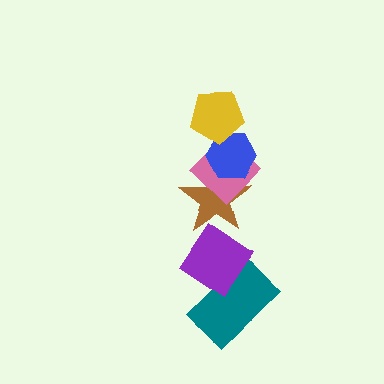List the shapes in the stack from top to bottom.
From top to bottom: the yellow pentagon, the blue hexagon, the pink diamond, the brown star, the purple diamond, the teal rectangle.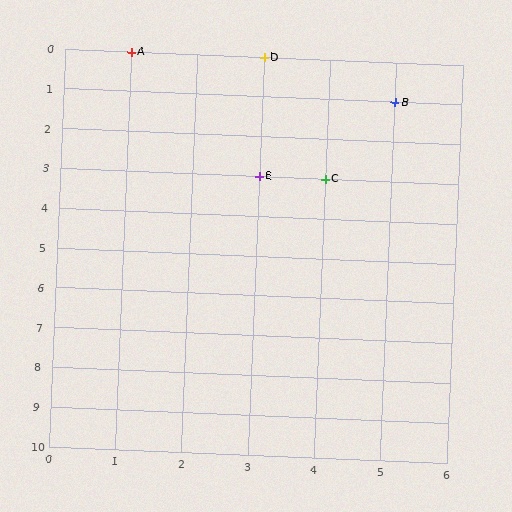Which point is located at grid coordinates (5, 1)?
Point B is at (5, 1).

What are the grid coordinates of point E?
Point E is at grid coordinates (3, 3).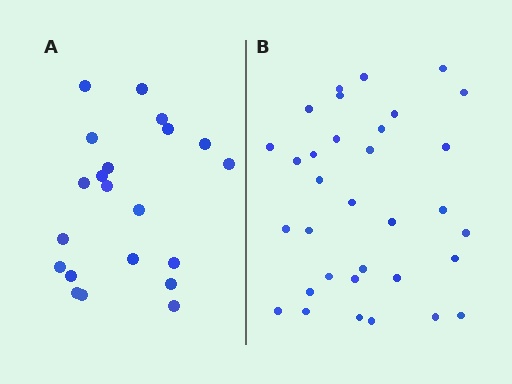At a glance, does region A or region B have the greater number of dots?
Region B (the right region) has more dots.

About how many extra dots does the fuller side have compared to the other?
Region B has roughly 12 or so more dots than region A.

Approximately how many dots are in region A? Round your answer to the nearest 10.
About 20 dots. (The exact count is 21, which rounds to 20.)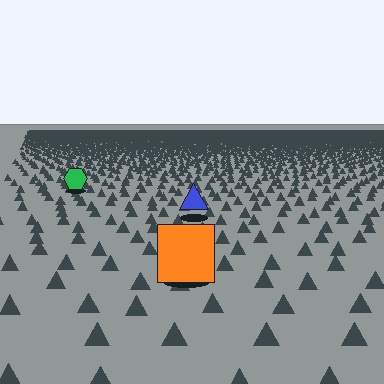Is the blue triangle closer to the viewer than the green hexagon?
Yes. The blue triangle is closer — you can tell from the texture gradient: the ground texture is coarser near it.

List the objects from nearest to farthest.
From nearest to farthest: the orange square, the blue triangle, the green hexagon.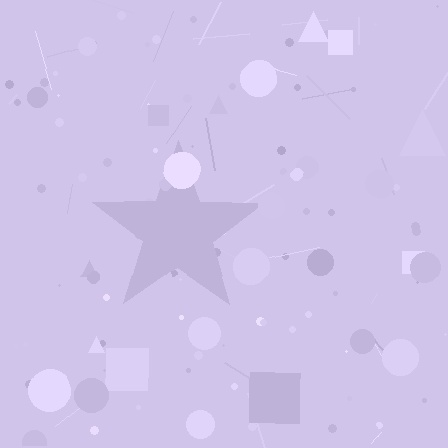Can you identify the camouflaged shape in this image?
The camouflaged shape is a star.